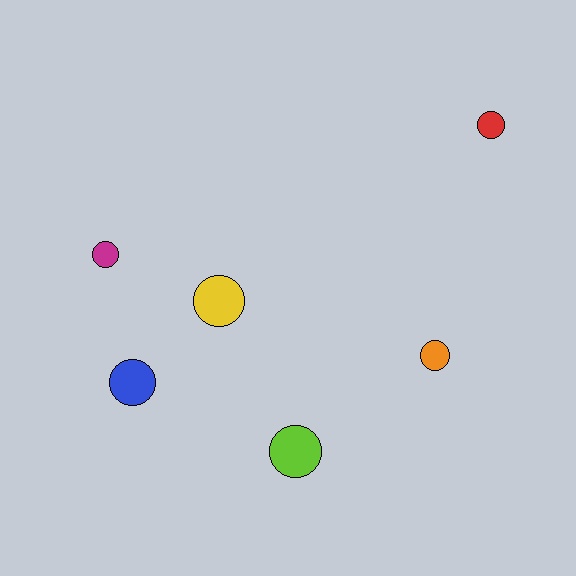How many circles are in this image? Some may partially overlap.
There are 6 circles.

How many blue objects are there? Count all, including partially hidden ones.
There is 1 blue object.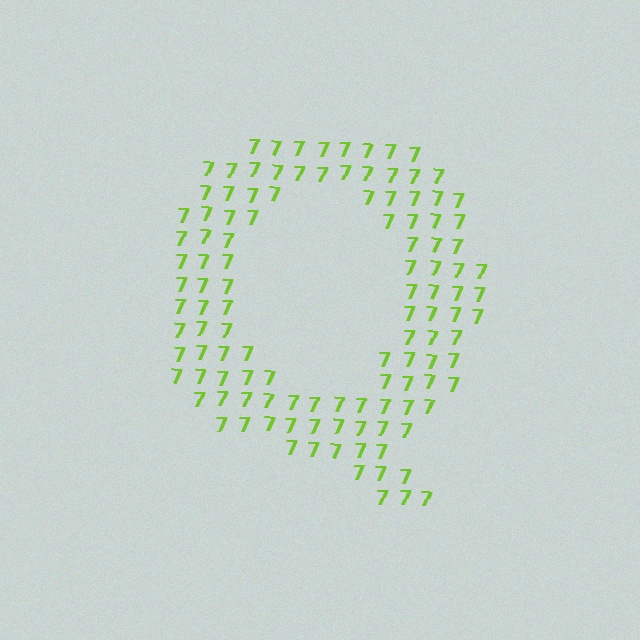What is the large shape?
The large shape is the letter Q.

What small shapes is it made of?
It is made of small digit 7's.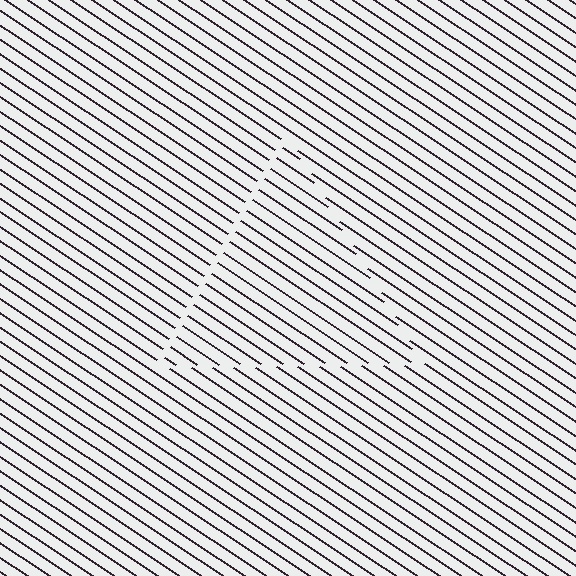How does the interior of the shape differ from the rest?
The interior of the shape contains the same grating, shifted by half a period — the contour is defined by the phase discontinuity where line-ends from the inner and outer gratings abut.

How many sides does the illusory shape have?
3 sides — the line-ends trace a triangle.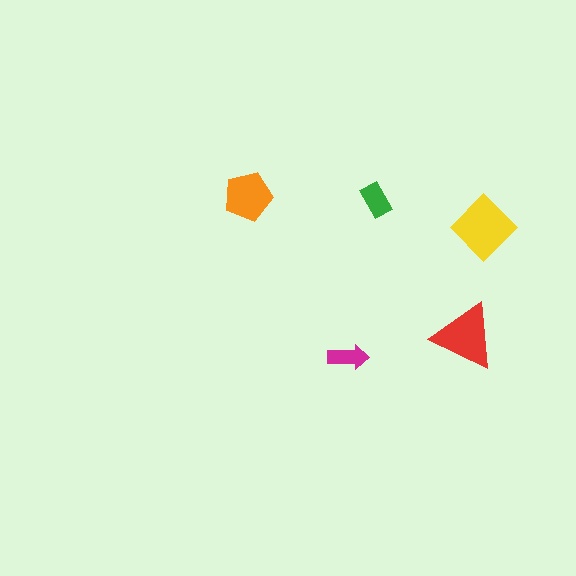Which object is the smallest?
The magenta arrow.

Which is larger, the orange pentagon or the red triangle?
The red triangle.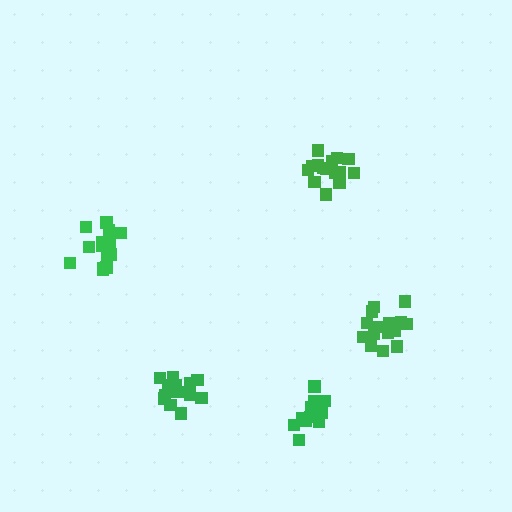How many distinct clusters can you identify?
There are 5 distinct clusters.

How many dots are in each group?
Group 1: 15 dots, Group 2: 16 dots, Group 3: 15 dots, Group 4: 16 dots, Group 5: 12 dots (74 total).